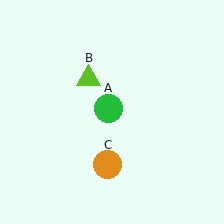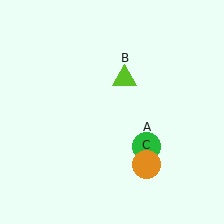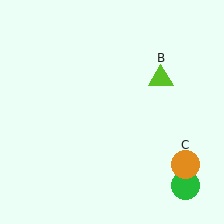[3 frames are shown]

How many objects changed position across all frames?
3 objects changed position: green circle (object A), lime triangle (object B), orange circle (object C).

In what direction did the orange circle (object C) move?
The orange circle (object C) moved right.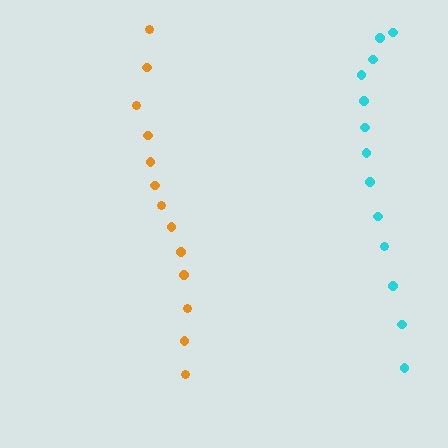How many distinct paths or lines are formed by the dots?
There are 2 distinct paths.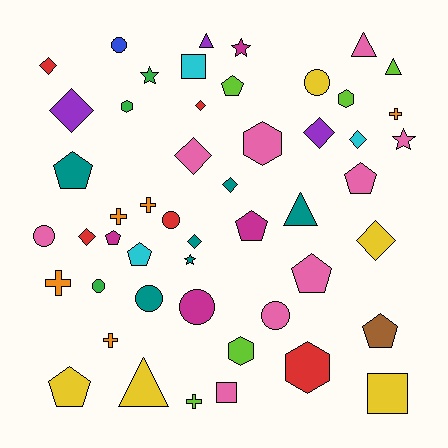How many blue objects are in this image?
There is 1 blue object.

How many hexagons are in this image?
There are 5 hexagons.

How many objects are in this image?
There are 50 objects.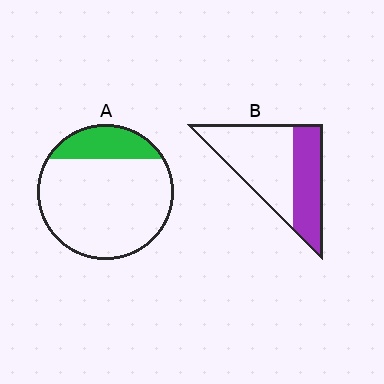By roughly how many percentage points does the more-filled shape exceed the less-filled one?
By roughly 20 percentage points (B over A).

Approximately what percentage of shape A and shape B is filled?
A is approximately 20% and B is approximately 40%.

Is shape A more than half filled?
No.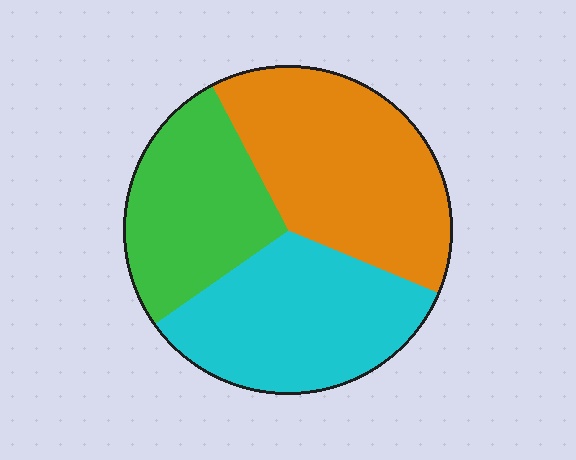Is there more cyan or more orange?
Orange.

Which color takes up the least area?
Green, at roughly 25%.